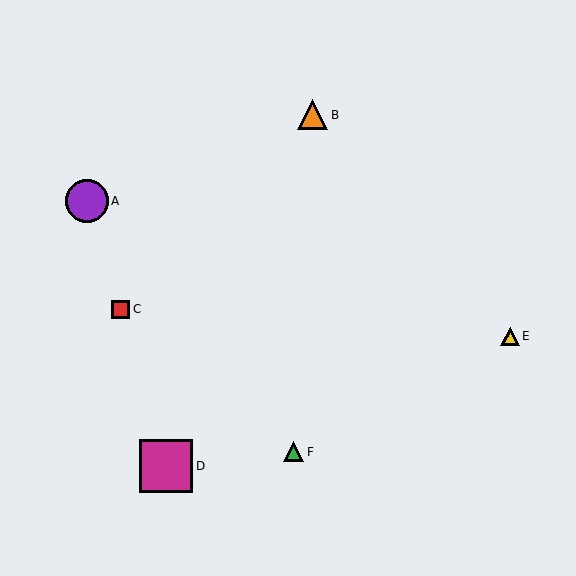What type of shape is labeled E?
Shape E is a yellow triangle.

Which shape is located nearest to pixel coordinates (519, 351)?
The yellow triangle (labeled E) at (510, 336) is nearest to that location.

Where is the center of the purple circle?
The center of the purple circle is at (87, 201).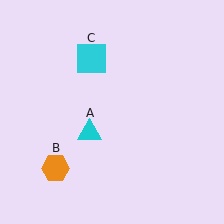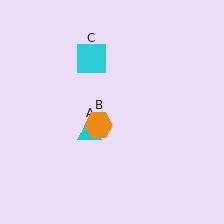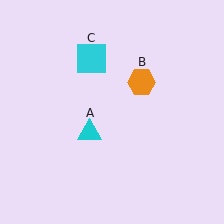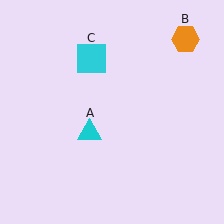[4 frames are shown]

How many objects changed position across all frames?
1 object changed position: orange hexagon (object B).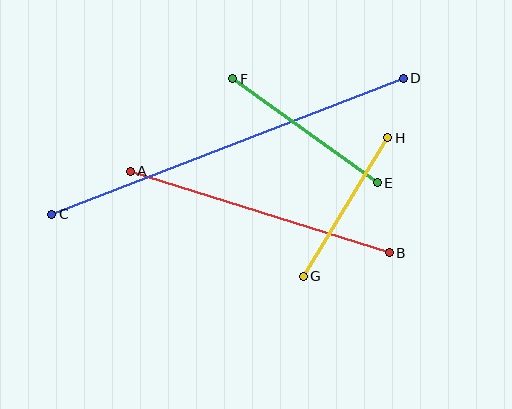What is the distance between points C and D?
The distance is approximately 377 pixels.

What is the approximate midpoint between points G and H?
The midpoint is at approximately (345, 207) pixels.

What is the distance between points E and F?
The distance is approximately 178 pixels.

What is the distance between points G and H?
The distance is approximately 162 pixels.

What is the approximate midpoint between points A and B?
The midpoint is at approximately (260, 212) pixels.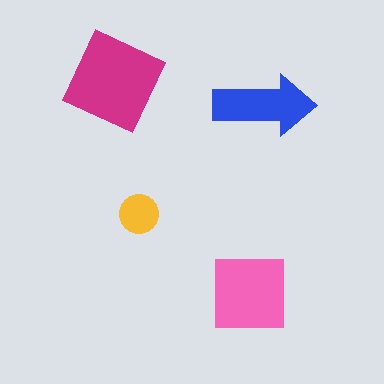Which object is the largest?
The magenta diamond.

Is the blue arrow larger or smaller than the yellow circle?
Larger.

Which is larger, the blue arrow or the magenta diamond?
The magenta diamond.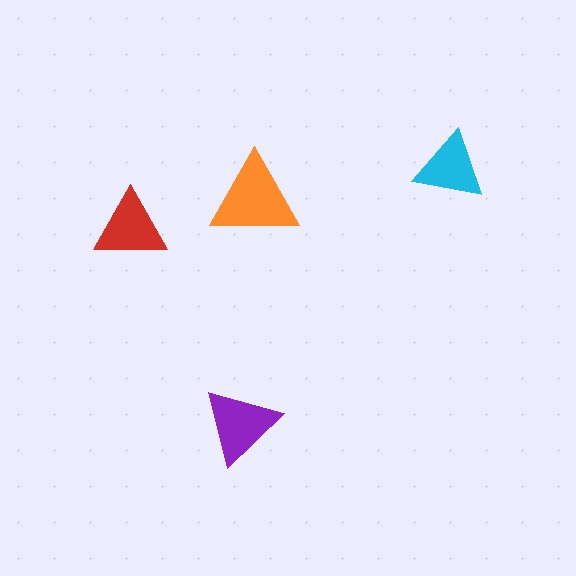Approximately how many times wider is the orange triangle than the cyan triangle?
About 1.5 times wider.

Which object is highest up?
The cyan triangle is topmost.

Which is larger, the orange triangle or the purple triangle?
The orange one.